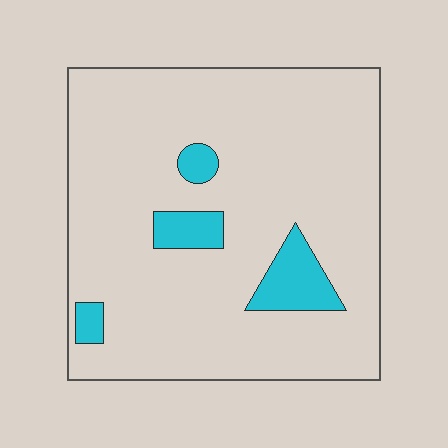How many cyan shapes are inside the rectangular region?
4.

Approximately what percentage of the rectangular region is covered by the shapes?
Approximately 10%.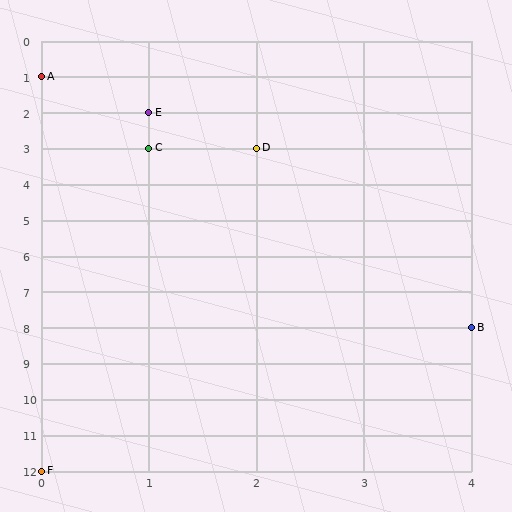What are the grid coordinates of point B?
Point B is at grid coordinates (4, 8).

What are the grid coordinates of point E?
Point E is at grid coordinates (1, 2).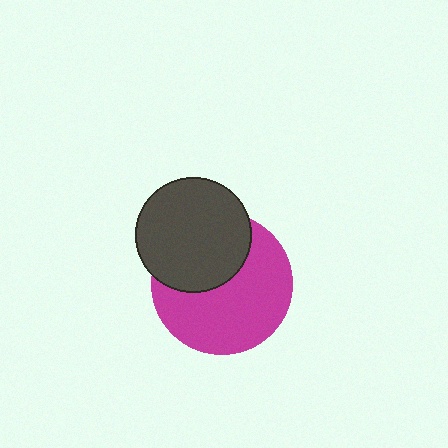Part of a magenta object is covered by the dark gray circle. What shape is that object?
It is a circle.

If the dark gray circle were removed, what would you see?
You would see the complete magenta circle.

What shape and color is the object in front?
The object in front is a dark gray circle.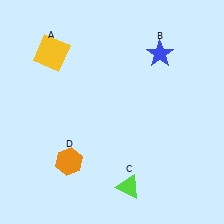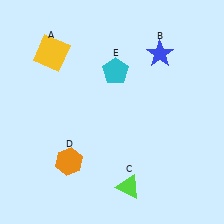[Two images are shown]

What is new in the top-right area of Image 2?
A cyan pentagon (E) was added in the top-right area of Image 2.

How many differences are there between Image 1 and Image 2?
There is 1 difference between the two images.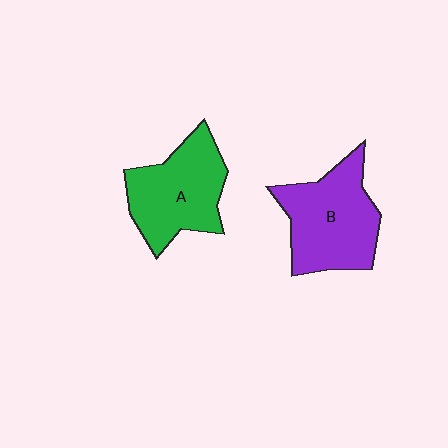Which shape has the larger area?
Shape B (purple).